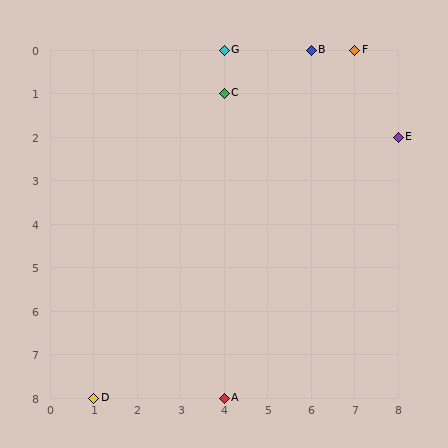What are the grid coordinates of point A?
Point A is at grid coordinates (4, 8).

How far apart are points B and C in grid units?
Points B and C are 2 columns and 1 row apart (about 2.2 grid units diagonally).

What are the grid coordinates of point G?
Point G is at grid coordinates (4, 0).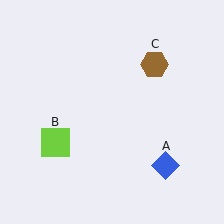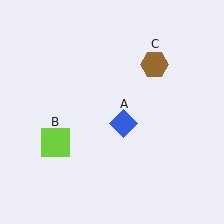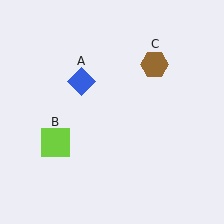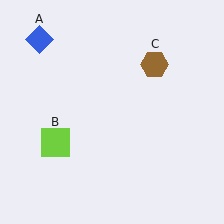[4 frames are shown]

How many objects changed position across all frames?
1 object changed position: blue diamond (object A).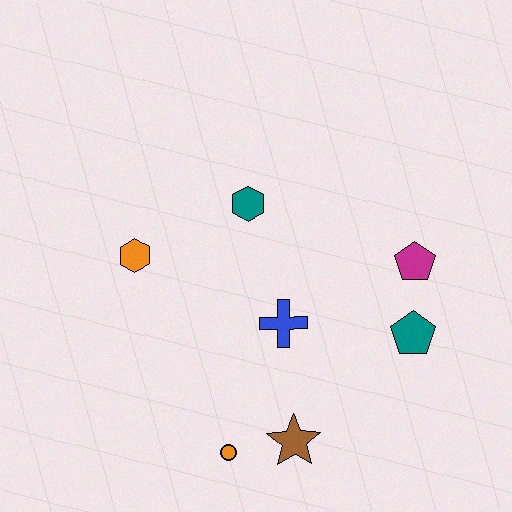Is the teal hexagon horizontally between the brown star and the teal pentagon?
No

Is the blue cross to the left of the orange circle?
No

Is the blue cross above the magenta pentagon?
No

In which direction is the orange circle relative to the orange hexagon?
The orange circle is below the orange hexagon.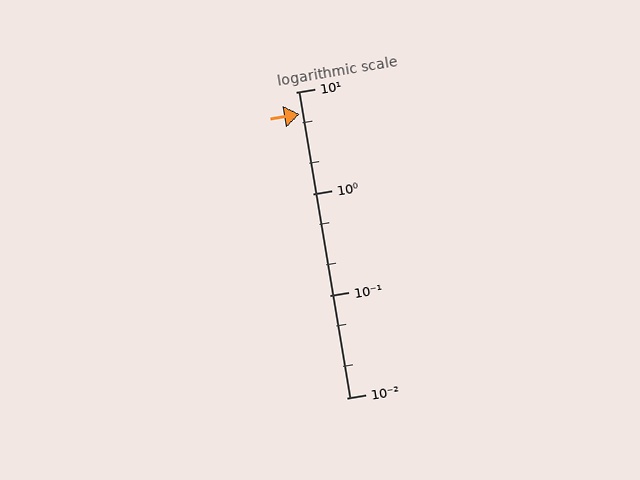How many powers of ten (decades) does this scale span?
The scale spans 3 decades, from 0.01 to 10.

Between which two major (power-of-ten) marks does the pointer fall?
The pointer is between 1 and 10.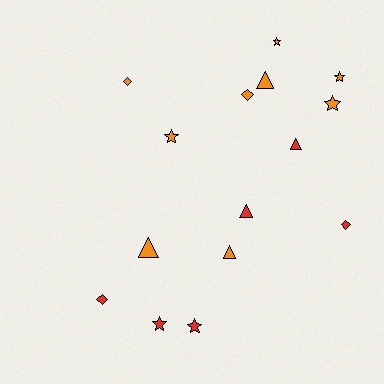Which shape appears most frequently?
Star, with 6 objects.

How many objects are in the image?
There are 15 objects.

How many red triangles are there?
There are 2 red triangles.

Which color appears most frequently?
Orange, with 9 objects.